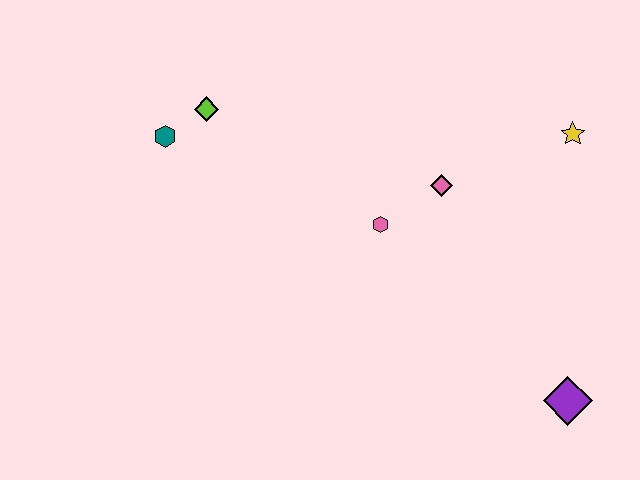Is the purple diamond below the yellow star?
Yes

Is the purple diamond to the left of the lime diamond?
No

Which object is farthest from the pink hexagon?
The purple diamond is farthest from the pink hexagon.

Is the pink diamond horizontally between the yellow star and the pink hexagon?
Yes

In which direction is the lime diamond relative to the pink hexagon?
The lime diamond is to the left of the pink hexagon.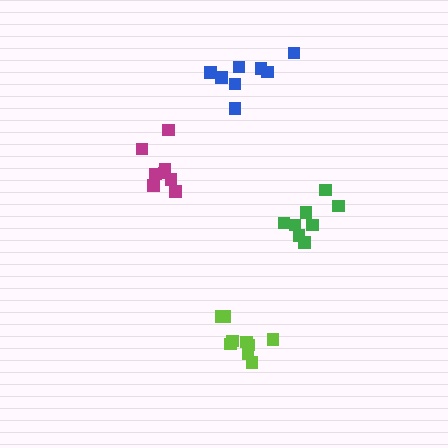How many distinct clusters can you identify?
There are 4 distinct clusters.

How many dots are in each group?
Group 1: 8 dots, Group 2: 8 dots, Group 3: 8 dots, Group 4: 9 dots (33 total).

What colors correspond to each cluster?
The clusters are colored: magenta, blue, green, lime.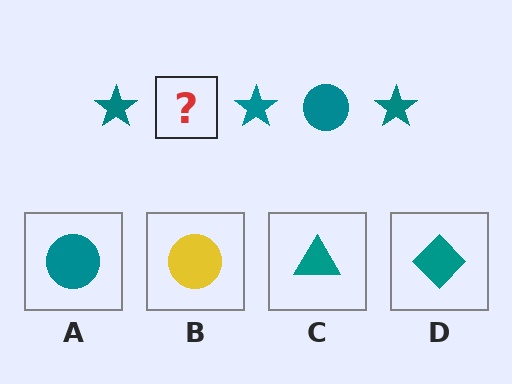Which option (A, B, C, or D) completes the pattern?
A.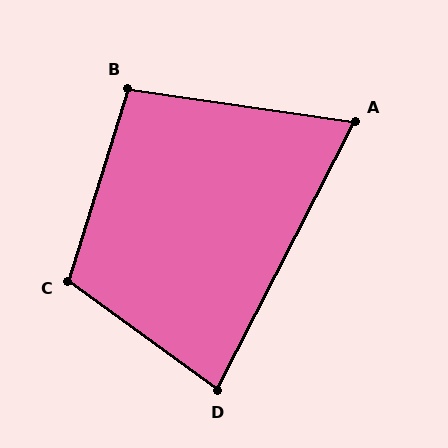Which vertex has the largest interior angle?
C, at approximately 109 degrees.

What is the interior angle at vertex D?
Approximately 81 degrees (acute).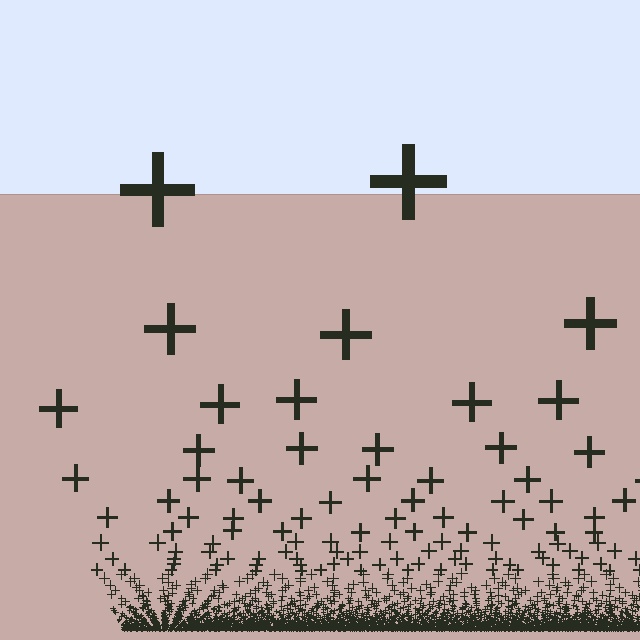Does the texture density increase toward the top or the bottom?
Density increases toward the bottom.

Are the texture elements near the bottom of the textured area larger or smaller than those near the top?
Smaller. The gradient is inverted — elements near the bottom are smaller and denser.